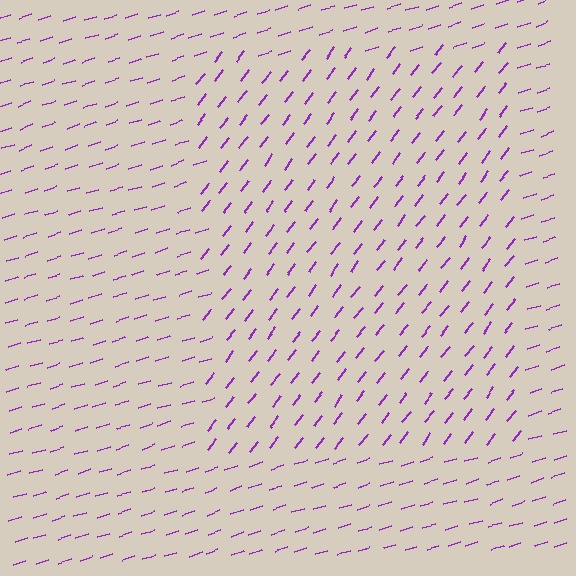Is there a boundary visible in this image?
Yes, there is a texture boundary formed by a change in line orientation.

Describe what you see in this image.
The image is filled with small purple line segments. A rectangle region in the image has lines oriented differently from the surrounding lines, creating a visible texture boundary.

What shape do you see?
I see a rectangle.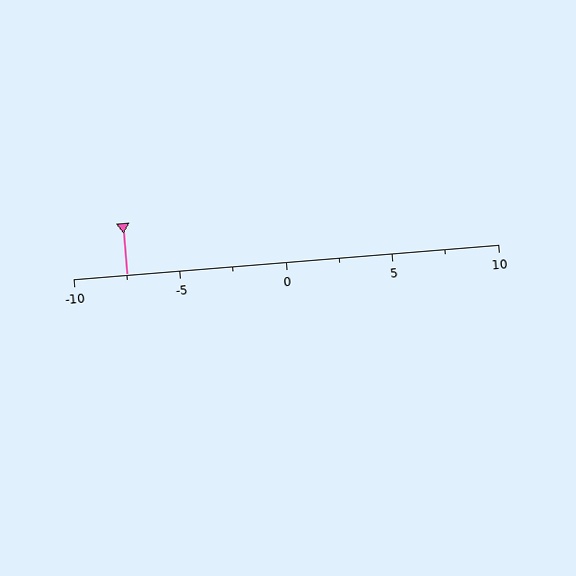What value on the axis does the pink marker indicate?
The marker indicates approximately -7.5.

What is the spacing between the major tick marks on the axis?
The major ticks are spaced 5 apart.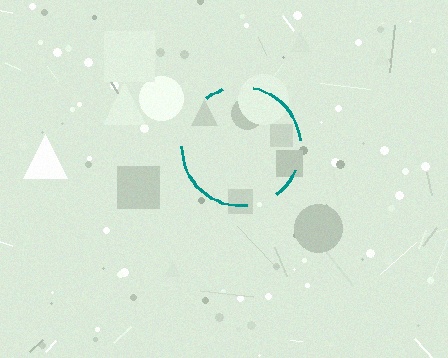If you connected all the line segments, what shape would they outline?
They would outline a circle.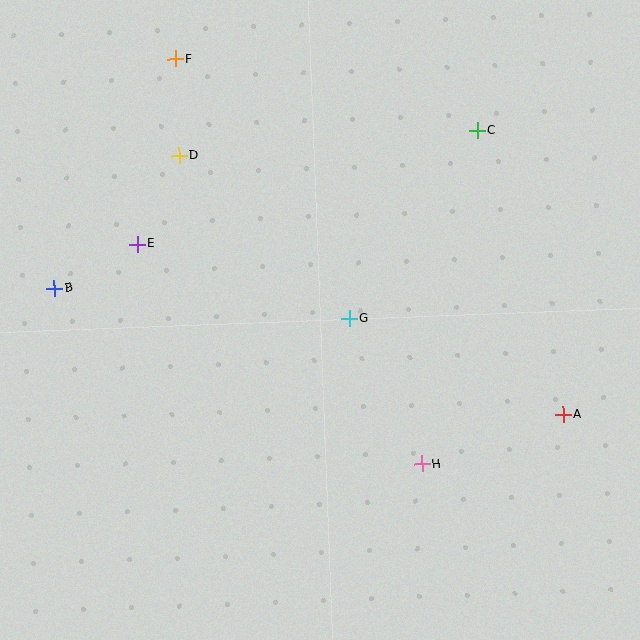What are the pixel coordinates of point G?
Point G is at (349, 319).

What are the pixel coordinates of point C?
Point C is at (477, 131).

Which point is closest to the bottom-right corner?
Point A is closest to the bottom-right corner.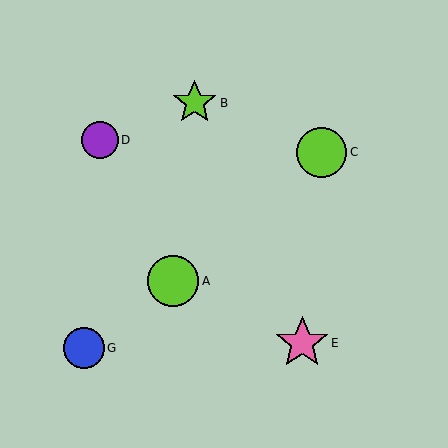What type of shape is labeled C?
Shape C is a lime circle.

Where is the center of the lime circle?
The center of the lime circle is at (322, 152).